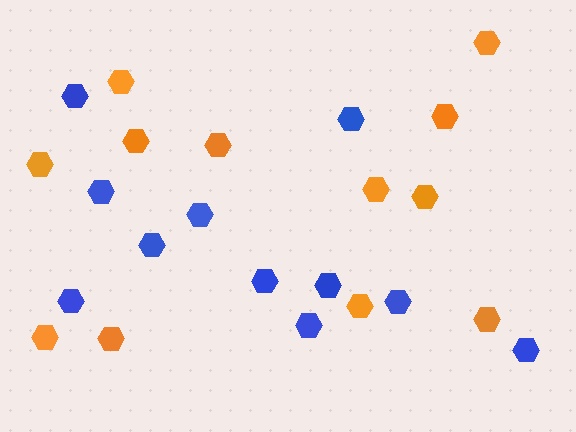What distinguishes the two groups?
There are 2 groups: one group of orange hexagons (12) and one group of blue hexagons (11).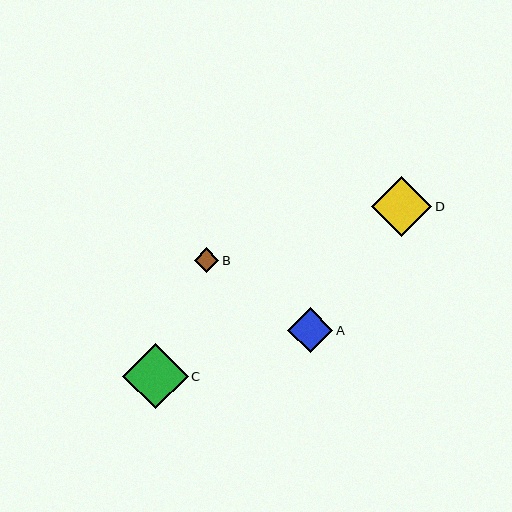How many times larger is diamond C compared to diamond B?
Diamond C is approximately 2.7 times the size of diamond B.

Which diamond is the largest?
Diamond C is the largest with a size of approximately 65 pixels.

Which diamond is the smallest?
Diamond B is the smallest with a size of approximately 24 pixels.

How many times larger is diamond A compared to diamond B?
Diamond A is approximately 1.9 times the size of diamond B.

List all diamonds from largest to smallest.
From largest to smallest: C, D, A, B.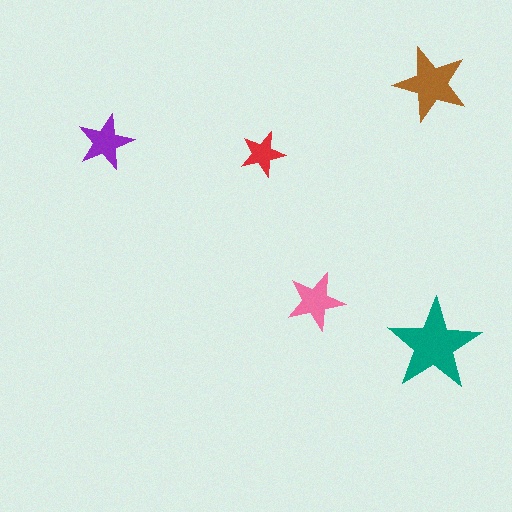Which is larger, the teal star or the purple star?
The teal one.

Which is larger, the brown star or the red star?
The brown one.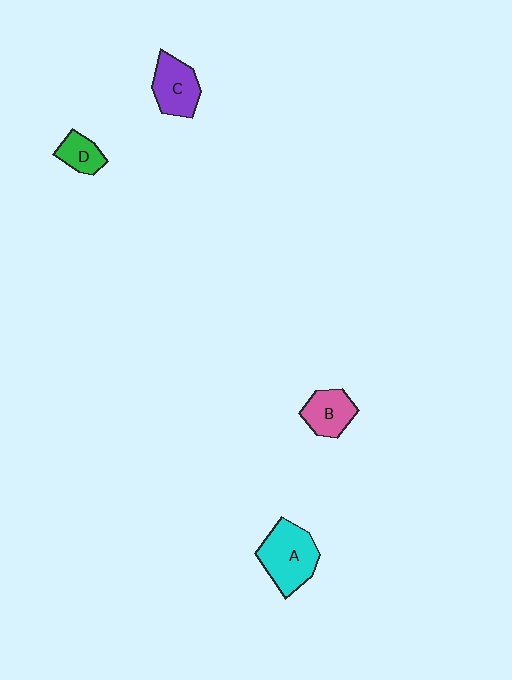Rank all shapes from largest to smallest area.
From largest to smallest: A (cyan), C (purple), B (pink), D (green).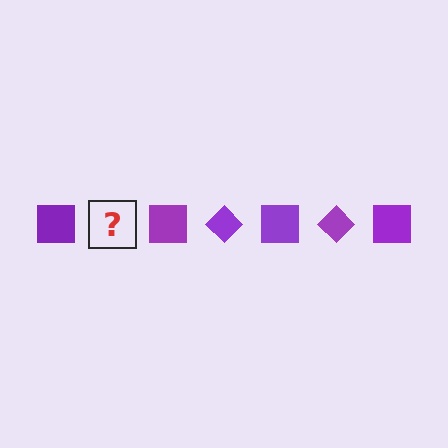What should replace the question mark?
The question mark should be replaced with a purple diamond.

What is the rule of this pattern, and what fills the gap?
The rule is that the pattern cycles through square, diamond shapes in purple. The gap should be filled with a purple diamond.